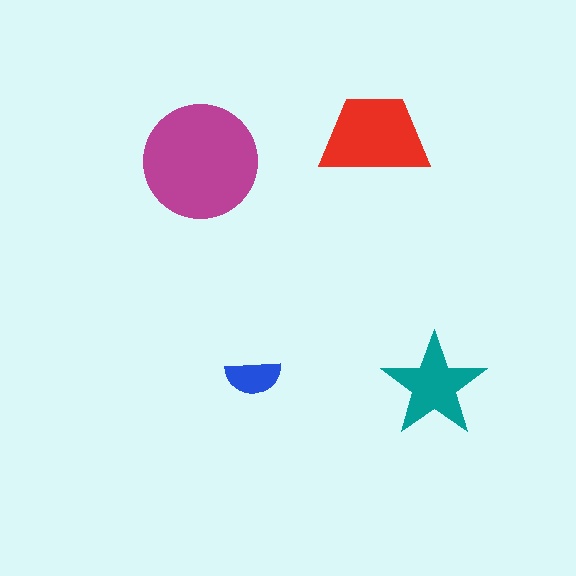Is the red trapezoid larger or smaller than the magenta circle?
Smaller.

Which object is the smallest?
The blue semicircle.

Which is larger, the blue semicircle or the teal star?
The teal star.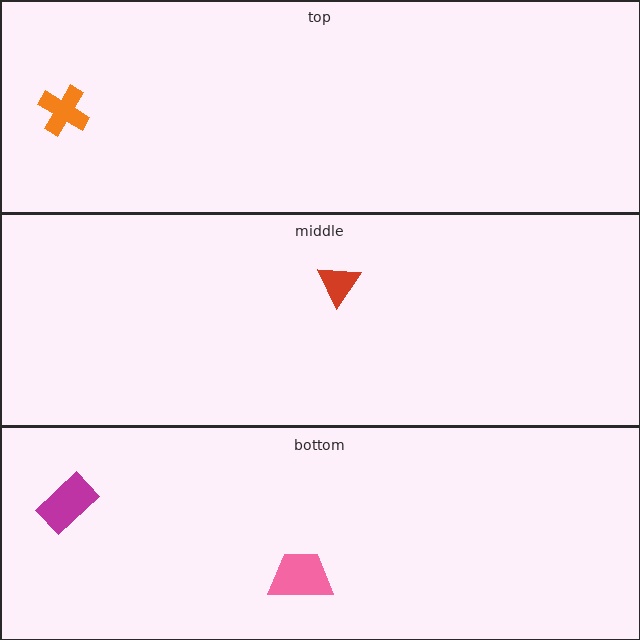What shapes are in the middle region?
The red triangle.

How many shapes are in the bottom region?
2.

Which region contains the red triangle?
The middle region.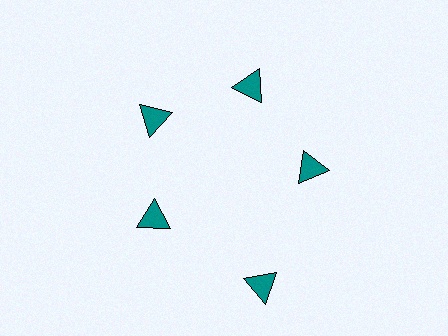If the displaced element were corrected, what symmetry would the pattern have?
It would have 5-fold rotational symmetry — the pattern would map onto itself every 72 degrees.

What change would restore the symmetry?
The symmetry would be restored by moving it inward, back onto the ring so that all 5 triangles sit at equal angles and equal distance from the center.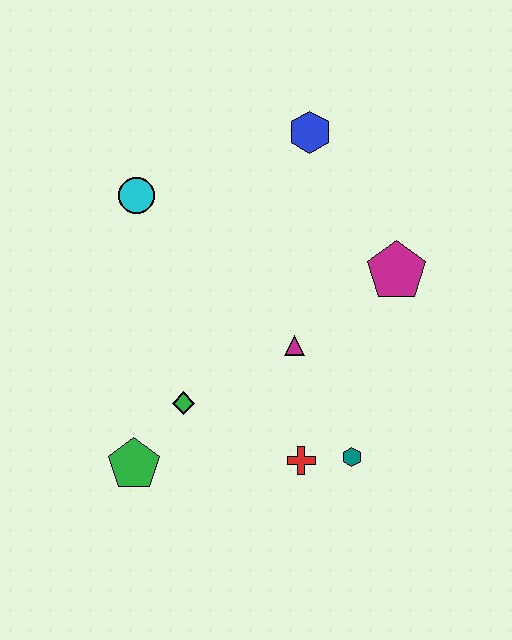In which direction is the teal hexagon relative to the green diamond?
The teal hexagon is to the right of the green diamond.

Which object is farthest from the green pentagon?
The blue hexagon is farthest from the green pentagon.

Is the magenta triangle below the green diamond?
No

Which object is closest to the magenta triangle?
The red cross is closest to the magenta triangle.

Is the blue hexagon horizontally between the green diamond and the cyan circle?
No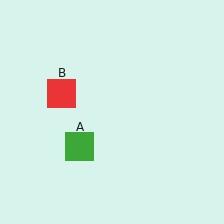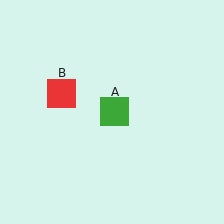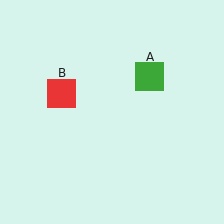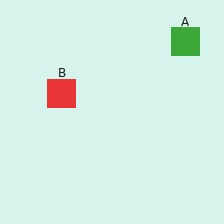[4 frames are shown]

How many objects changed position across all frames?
1 object changed position: green square (object A).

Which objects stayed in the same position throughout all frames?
Red square (object B) remained stationary.